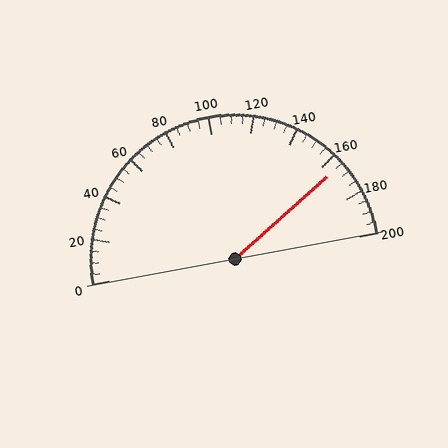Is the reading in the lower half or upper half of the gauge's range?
The reading is in the upper half of the range (0 to 200).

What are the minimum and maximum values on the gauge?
The gauge ranges from 0 to 200.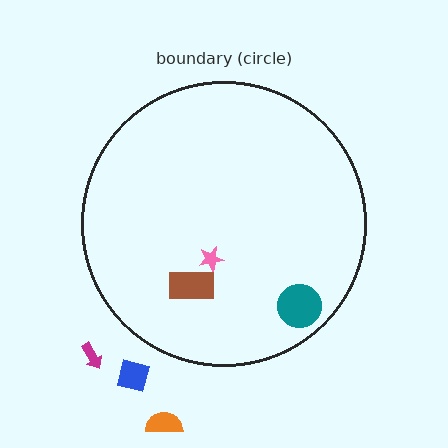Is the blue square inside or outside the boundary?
Outside.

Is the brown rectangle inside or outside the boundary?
Inside.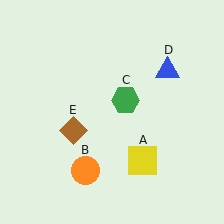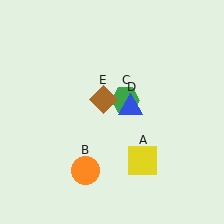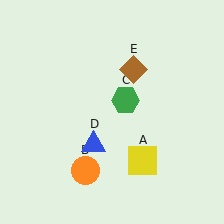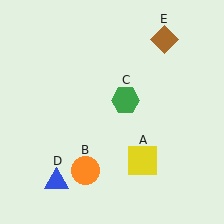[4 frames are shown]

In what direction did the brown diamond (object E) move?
The brown diamond (object E) moved up and to the right.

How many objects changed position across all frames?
2 objects changed position: blue triangle (object D), brown diamond (object E).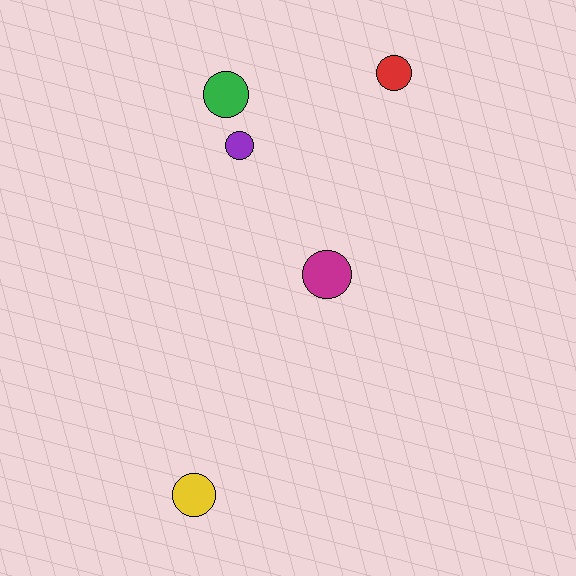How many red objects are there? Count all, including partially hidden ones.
There is 1 red object.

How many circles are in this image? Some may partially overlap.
There are 5 circles.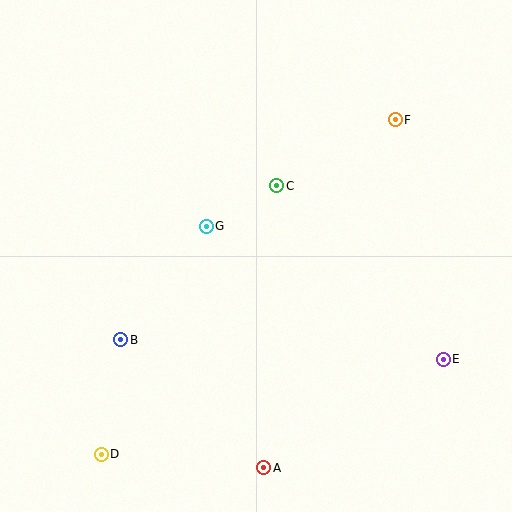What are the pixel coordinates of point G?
Point G is at (206, 226).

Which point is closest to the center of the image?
Point G at (206, 226) is closest to the center.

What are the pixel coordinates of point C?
Point C is at (277, 186).